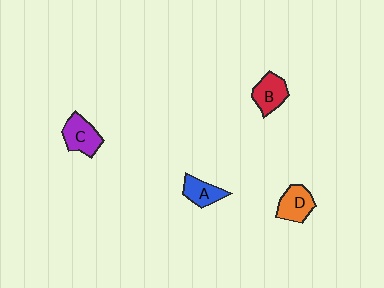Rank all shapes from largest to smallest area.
From largest to smallest: C (purple), D (orange), B (red), A (blue).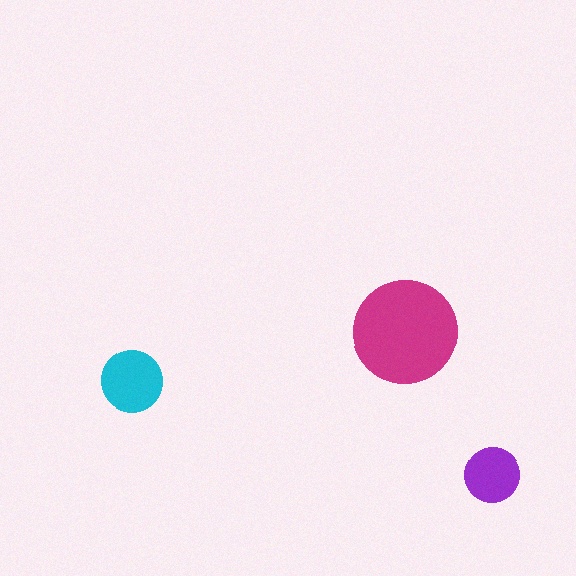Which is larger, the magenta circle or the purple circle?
The magenta one.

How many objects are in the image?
There are 3 objects in the image.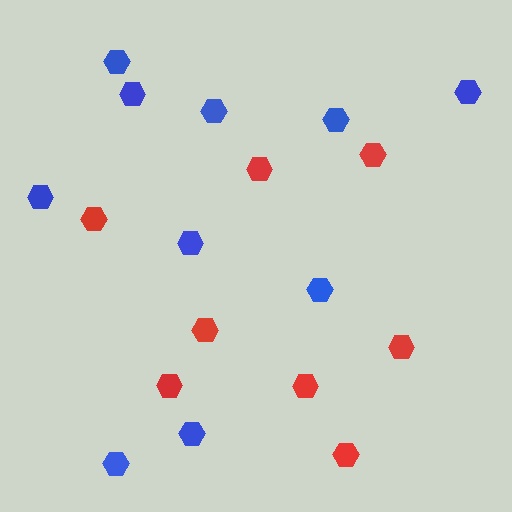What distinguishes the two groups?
There are 2 groups: one group of red hexagons (8) and one group of blue hexagons (10).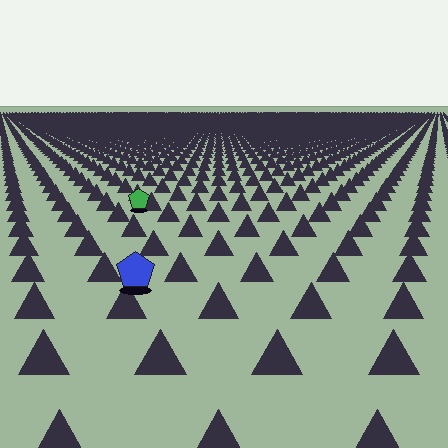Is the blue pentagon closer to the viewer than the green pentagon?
Yes. The blue pentagon is closer — you can tell from the texture gradient: the ground texture is coarser near it.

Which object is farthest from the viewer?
The green pentagon is farthest from the viewer. It appears smaller and the ground texture around it is denser.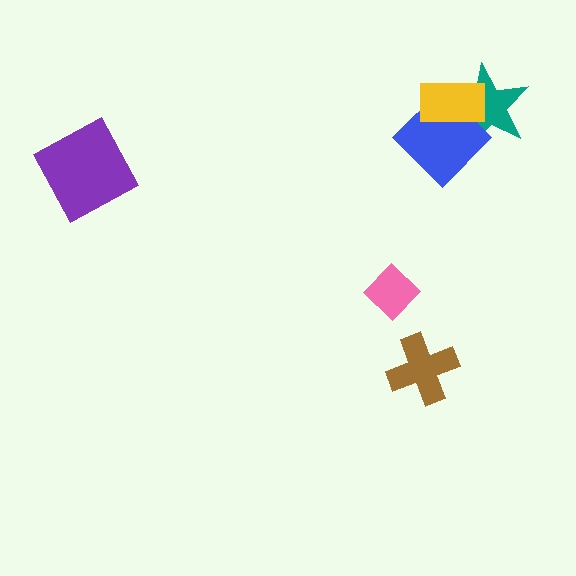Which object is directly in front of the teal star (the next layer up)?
The blue diamond is directly in front of the teal star.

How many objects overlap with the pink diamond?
0 objects overlap with the pink diamond.